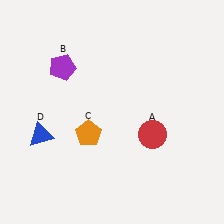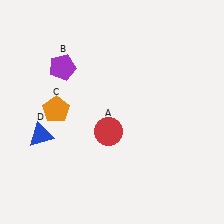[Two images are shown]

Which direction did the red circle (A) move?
The red circle (A) moved left.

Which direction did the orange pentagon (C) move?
The orange pentagon (C) moved left.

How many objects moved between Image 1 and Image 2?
2 objects moved between the two images.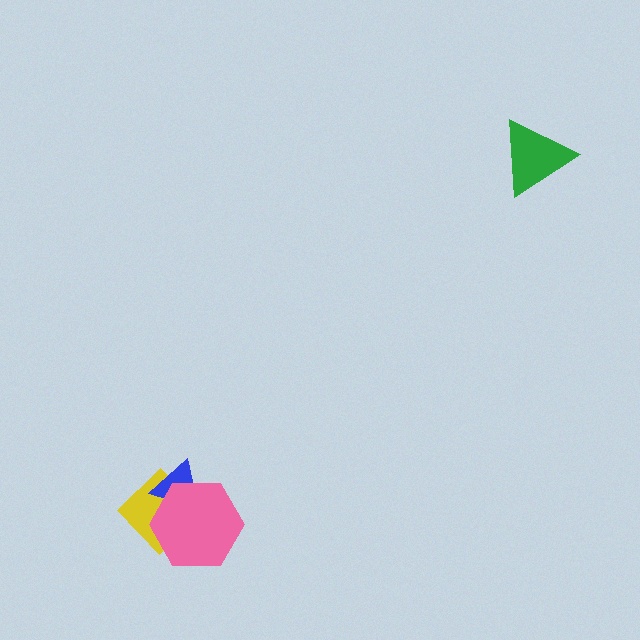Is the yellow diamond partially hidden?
Yes, it is partially covered by another shape.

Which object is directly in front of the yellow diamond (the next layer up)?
The blue triangle is directly in front of the yellow diamond.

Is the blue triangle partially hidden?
Yes, it is partially covered by another shape.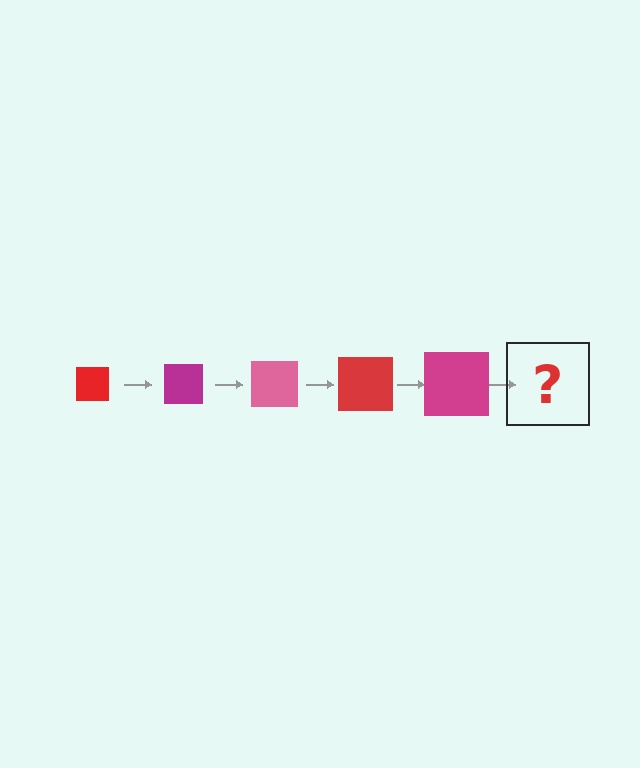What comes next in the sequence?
The next element should be a pink square, larger than the previous one.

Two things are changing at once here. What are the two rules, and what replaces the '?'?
The two rules are that the square grows larger each step and the color cycles through red, magenta, and pink. The '?' should be a pink square, larger than the previous one.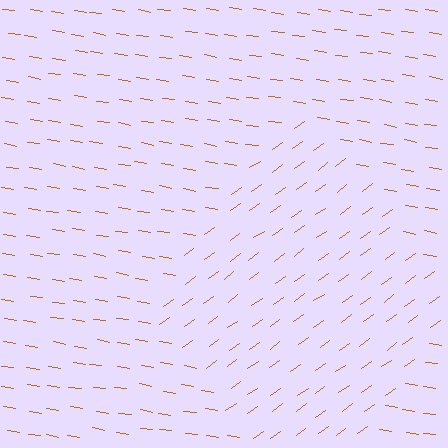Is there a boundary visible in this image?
Yes, there is a texture boundary formed by a change in line orientation.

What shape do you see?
I see a diamond.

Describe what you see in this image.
The image is filled with small brown line segments. A diamond region in the image has lines oriented differently from the surrounding lines, creating a visible texture boundary.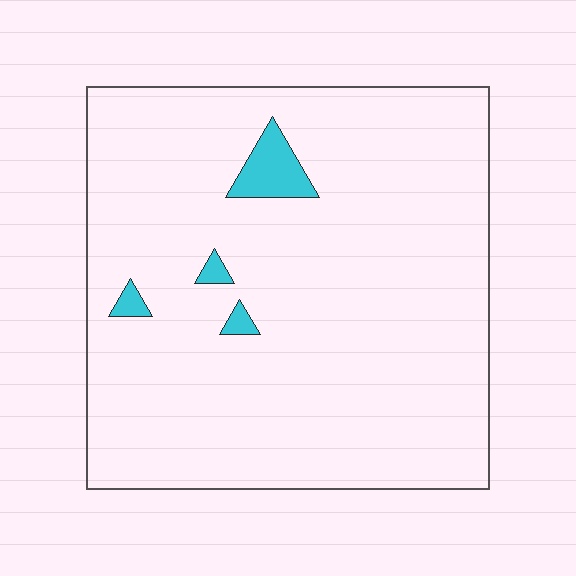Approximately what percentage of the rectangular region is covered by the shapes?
Approximately 5%.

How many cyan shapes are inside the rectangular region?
4.